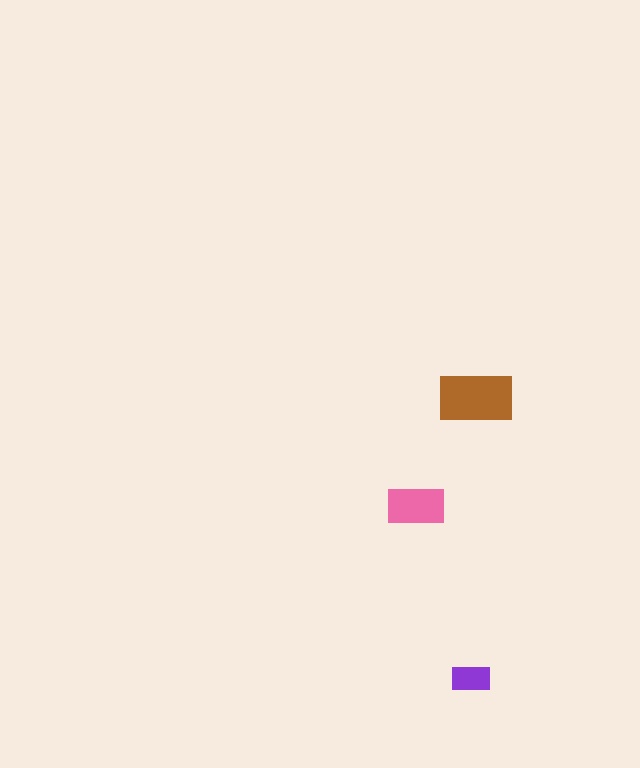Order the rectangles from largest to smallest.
the brown one, the pink one, the purple one.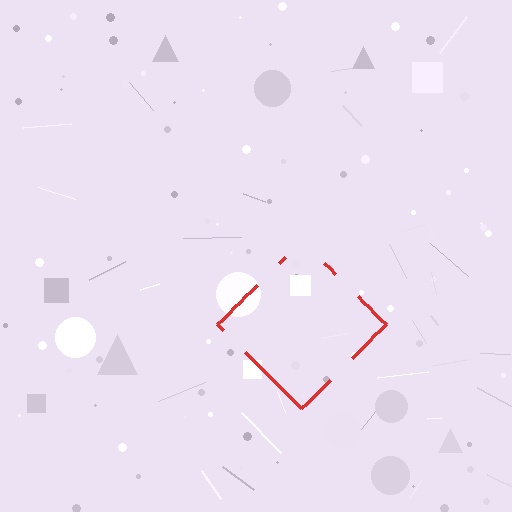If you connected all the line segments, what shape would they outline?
They would outline a diamond.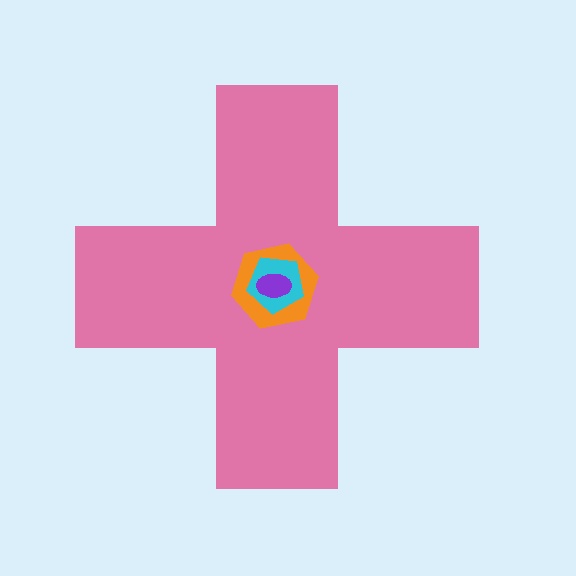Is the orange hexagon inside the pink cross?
Yes.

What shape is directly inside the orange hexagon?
The cyan pentagon.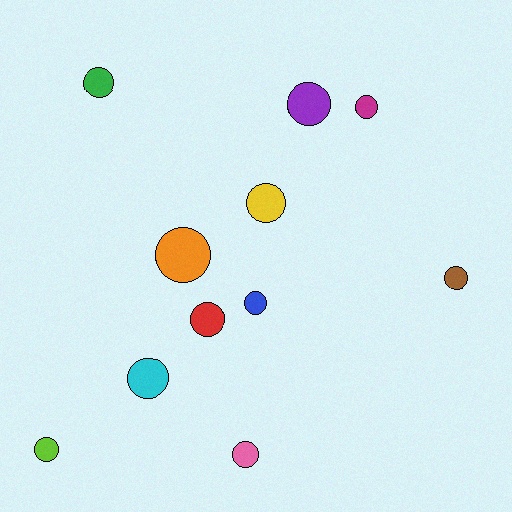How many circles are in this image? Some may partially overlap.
There are 11 circles.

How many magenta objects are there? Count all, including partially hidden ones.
There is 1 magenta object.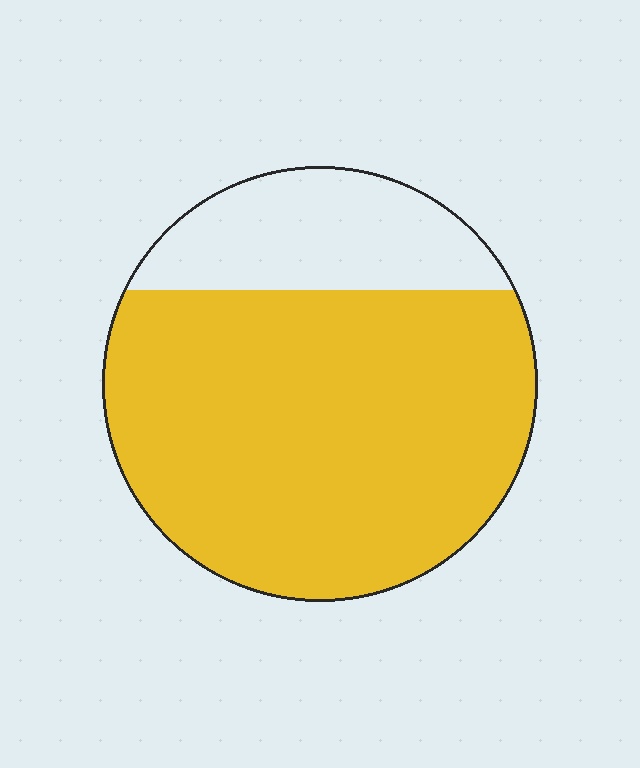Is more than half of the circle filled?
Yes.